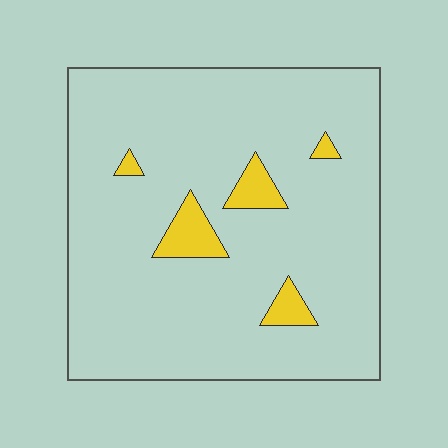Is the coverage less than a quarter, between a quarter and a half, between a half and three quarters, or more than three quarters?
Less than a quarter.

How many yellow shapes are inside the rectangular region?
5.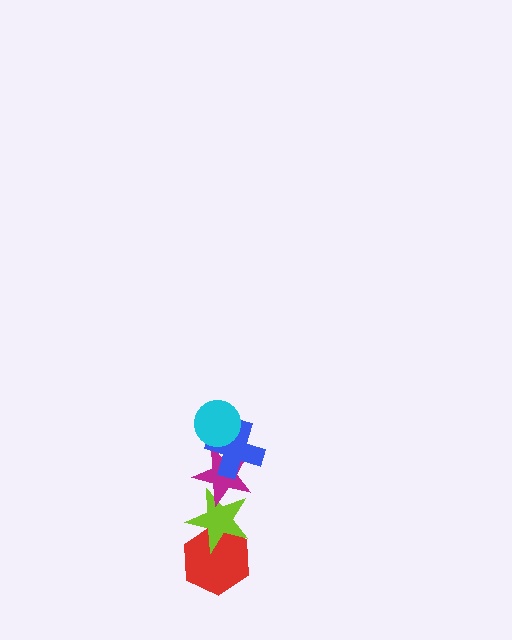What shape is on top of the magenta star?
The blue cross is on top of the magenta star.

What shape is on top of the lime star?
The magenta star is on top of the lime star.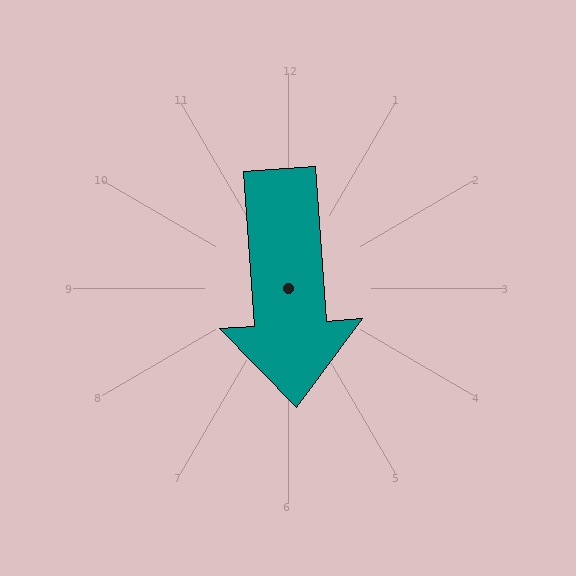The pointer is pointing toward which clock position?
Roughly 6 o'clock.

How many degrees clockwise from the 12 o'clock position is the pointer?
Approximately 176 degrees.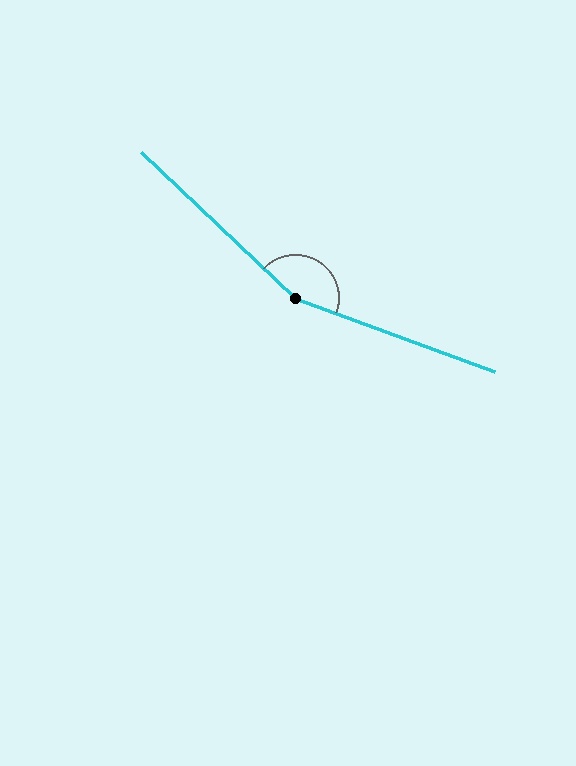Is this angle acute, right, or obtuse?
It is obtuse.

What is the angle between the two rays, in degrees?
Approximately 157 degrees.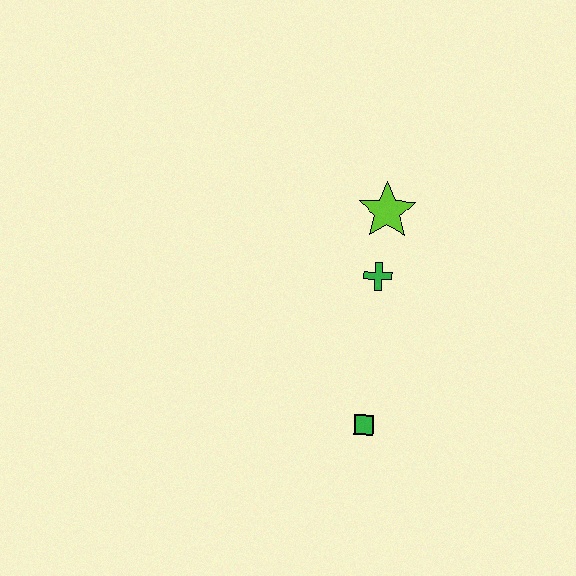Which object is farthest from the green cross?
The green square is farthest from the green cross.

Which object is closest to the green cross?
The lime star is closest to the green cross.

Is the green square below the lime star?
Yes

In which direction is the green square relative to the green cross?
The green square is below the green cross.